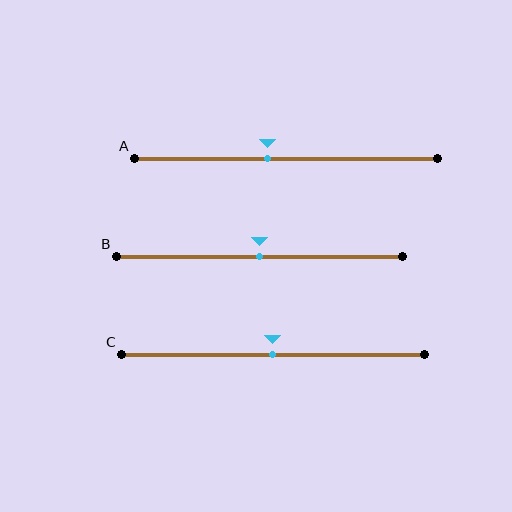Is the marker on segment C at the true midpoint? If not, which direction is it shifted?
Yes, the marker on segment C is at the true midpoint.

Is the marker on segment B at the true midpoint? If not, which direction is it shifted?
Yes, the marker on segment B is at the true midpoint.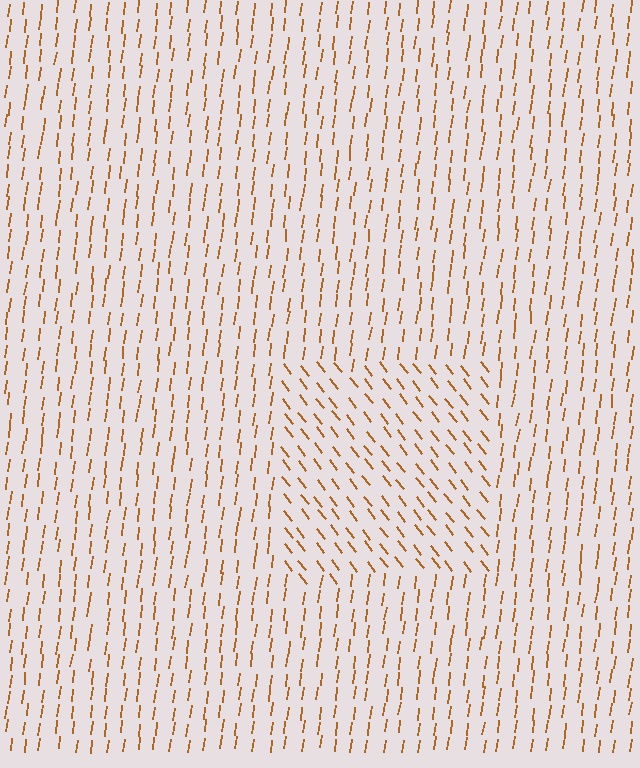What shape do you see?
I see a rectangle.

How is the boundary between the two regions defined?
The boundary is defined purely by a change in line orientation (approximately 45 degrees difference). All lines are the same color and thickness.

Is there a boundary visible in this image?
Yes, there is a texture boundary formed by a change in line orientation.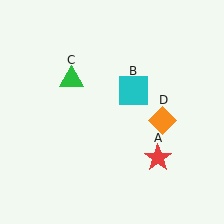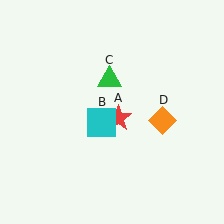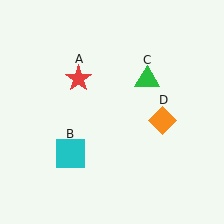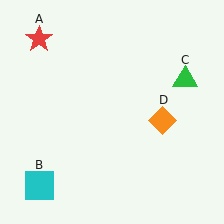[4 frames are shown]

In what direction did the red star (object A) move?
The red star (object A) moved up and to the left.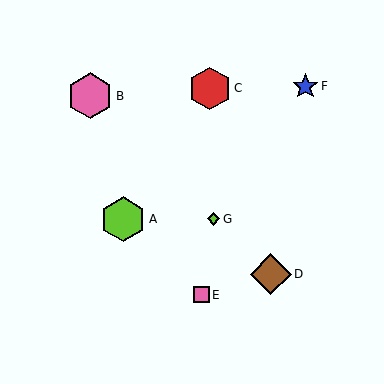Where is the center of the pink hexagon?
The center of the pink hexagon is at (90, 96).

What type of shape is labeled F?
Shape F is a blue star.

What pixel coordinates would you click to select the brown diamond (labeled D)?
Click at (271, 274) to select the brown diamond D.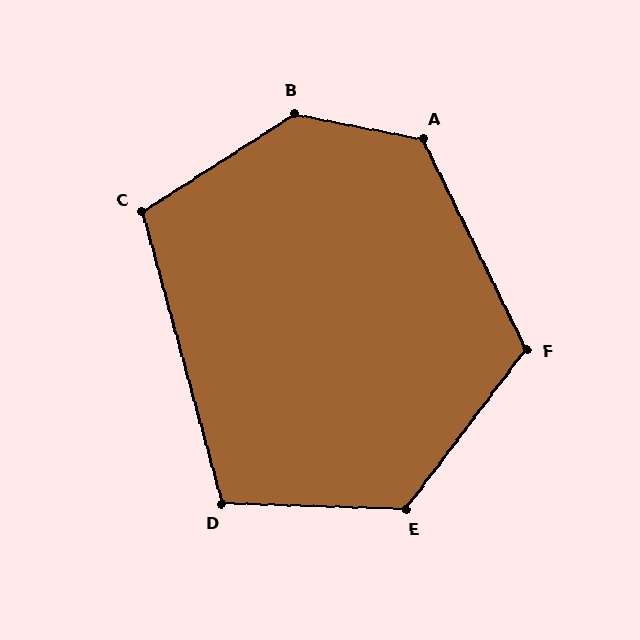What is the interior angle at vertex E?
Approximately 125 degrees (obtuse).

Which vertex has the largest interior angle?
B, at approximately 136 degrees.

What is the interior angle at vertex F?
Approximately 117 degrees (obtuse).